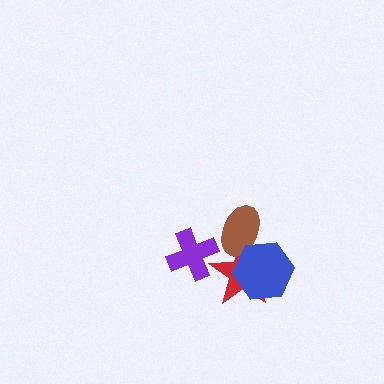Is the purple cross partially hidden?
Yes, it is partially covered by another shape.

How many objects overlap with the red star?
3 objects overlap with the red star.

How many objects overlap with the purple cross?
1 object overlaps with the purple cross.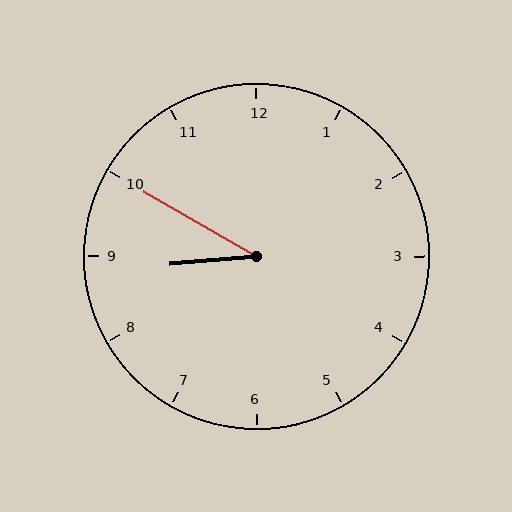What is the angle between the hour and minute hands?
Approximately 35 degrees.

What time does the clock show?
8:50.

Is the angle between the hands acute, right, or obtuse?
It is acute.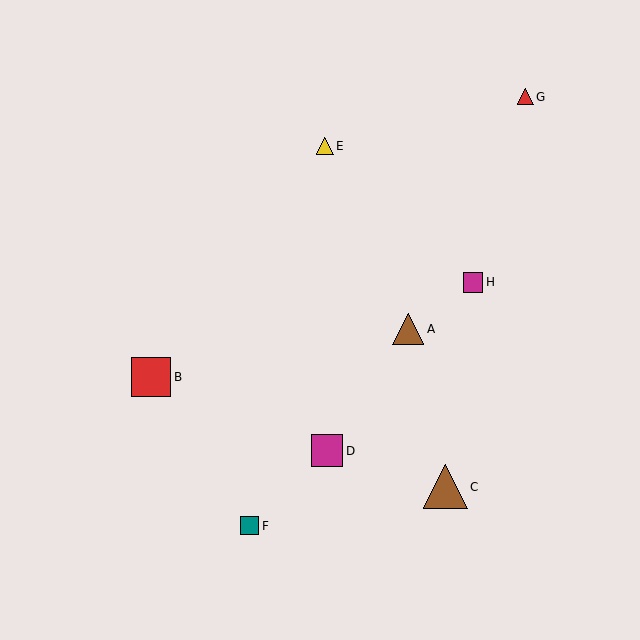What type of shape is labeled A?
Shape A is a brown triangle.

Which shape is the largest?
The brown triangle (labeled C) is the largest.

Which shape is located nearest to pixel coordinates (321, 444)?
The magenta square (labeled D) at (327, 451) is nearest to that location.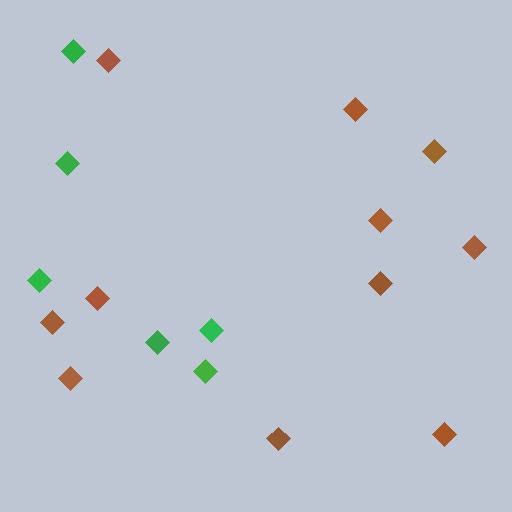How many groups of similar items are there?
There are 2 groups: one group of brown diamonds (11) and one group of green diamonds (6).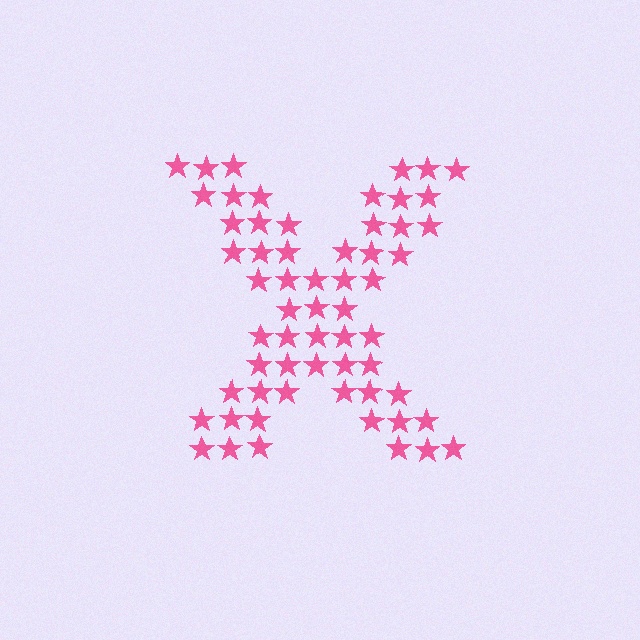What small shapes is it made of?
It is made of small stars.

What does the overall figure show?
The overall figure shows the letter X.